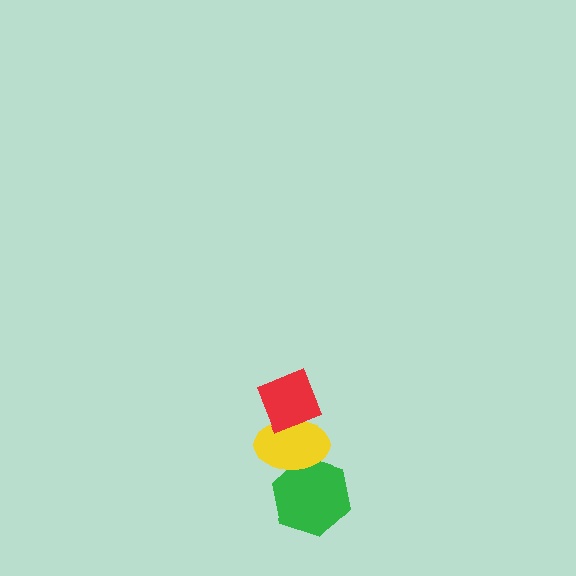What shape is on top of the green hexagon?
The yellow ellipse is on top of the green hexagon.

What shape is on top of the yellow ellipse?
The red diamond is on top of the yellow ellipse.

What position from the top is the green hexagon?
The green hexagon is 3rd from the top.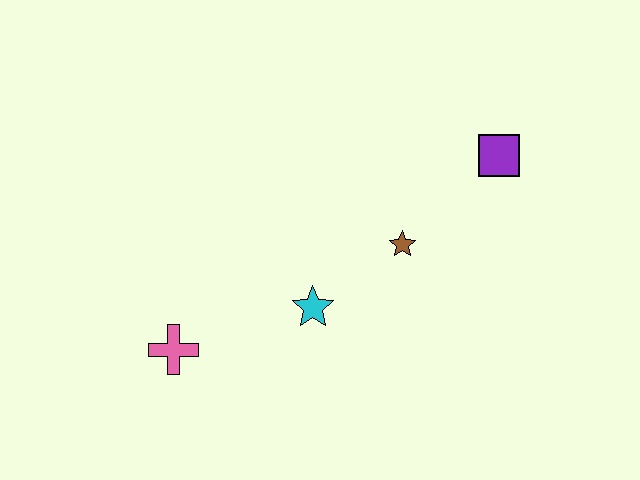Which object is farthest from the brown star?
The pink cross is farthest from the brown star.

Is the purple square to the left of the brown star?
No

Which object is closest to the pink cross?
The cyan star is closest to the pink cross.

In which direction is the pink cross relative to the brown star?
The pink cross is to the left of the brown star.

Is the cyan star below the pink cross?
No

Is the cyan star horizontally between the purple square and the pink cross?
Yes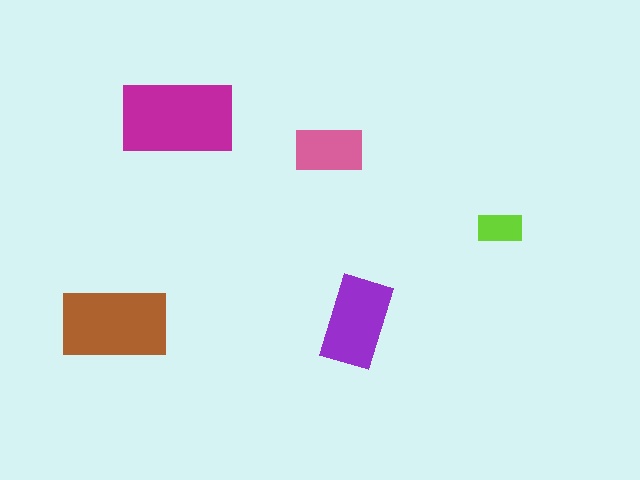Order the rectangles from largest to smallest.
the magenta one, the brown one, the purple one, the pink one, the lime one.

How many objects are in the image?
There are 5 objects in the image.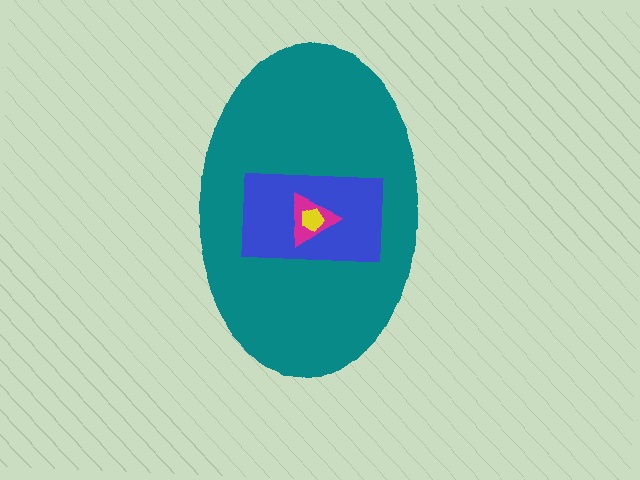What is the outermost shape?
The teal ellipse.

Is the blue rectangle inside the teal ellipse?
Yes.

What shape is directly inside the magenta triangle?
The yellow pentagon.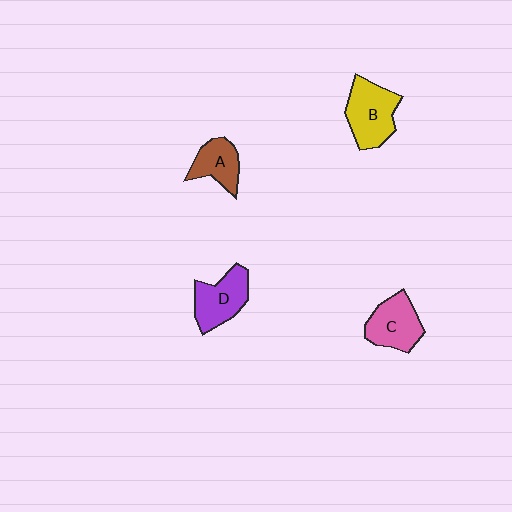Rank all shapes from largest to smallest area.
From largest to smallest: B (yellow), D (purple), C (pink), A (brown).